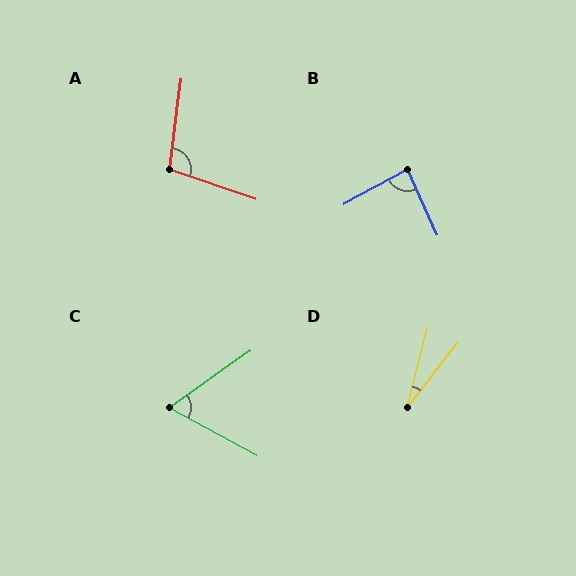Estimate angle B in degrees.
Approximately 85 degrees.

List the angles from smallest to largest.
D (23°), C (63°), B (85°), A (102°).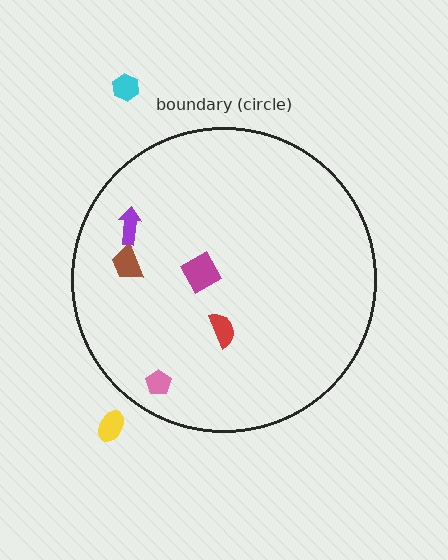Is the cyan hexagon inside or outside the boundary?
Outside.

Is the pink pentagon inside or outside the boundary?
Inside.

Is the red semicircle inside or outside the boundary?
Inside.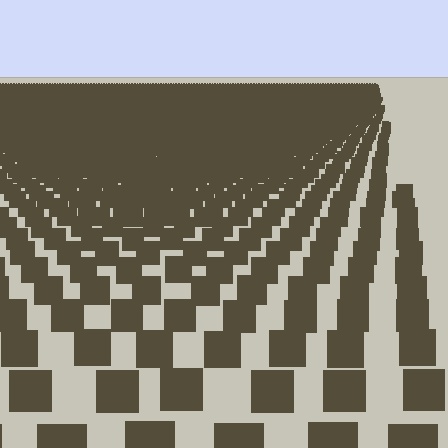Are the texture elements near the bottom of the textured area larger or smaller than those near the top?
Larger. Near the bottom, elements are closer to the viewer and appear at a bigger on-screen size.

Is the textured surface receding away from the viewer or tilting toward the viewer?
The surface is receding away from the viewer. Texture elements get smaller and denser toward the top.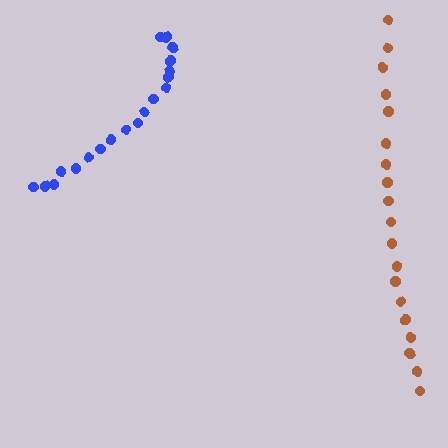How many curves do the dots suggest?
There are 2 distinct paths.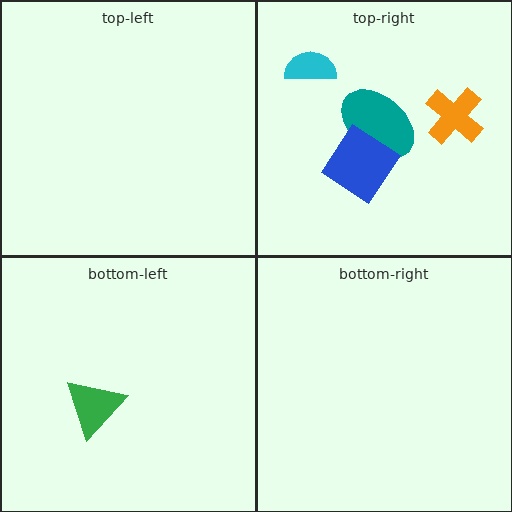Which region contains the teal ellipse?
The top-right region.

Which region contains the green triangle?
The bottom-left region.